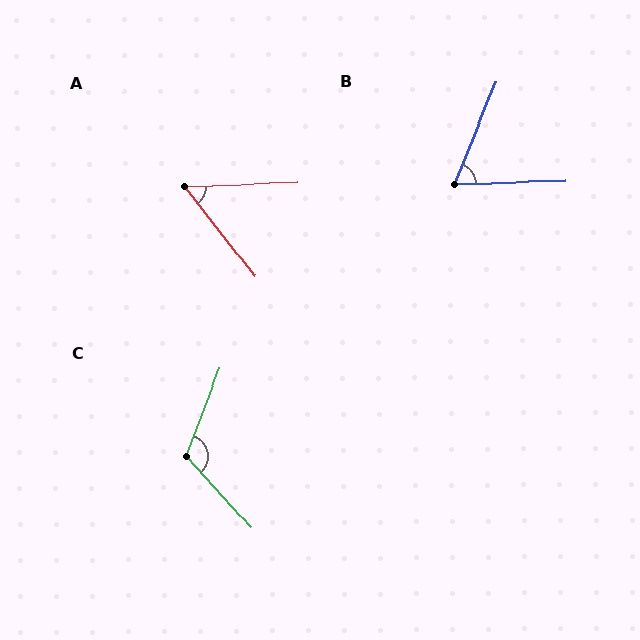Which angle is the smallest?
A, at approximately 54 degrees.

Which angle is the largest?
C, at approximately 117 degrees.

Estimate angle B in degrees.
Approximately 66 degrees.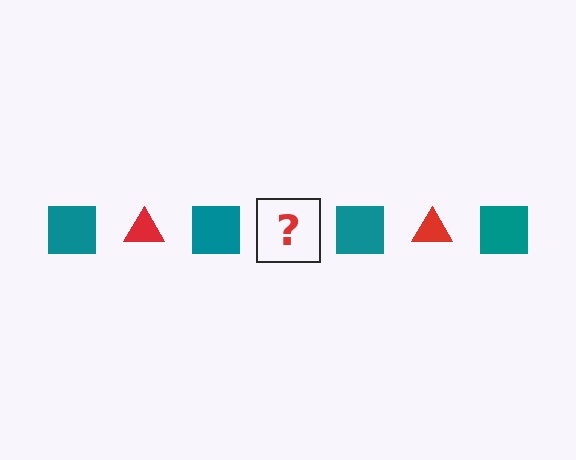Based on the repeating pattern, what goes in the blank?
The blank should be a red triangle.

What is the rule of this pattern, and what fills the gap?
The rule is that the pattern alternates between teal square and red triangle. The gap should be filled with a red triangle.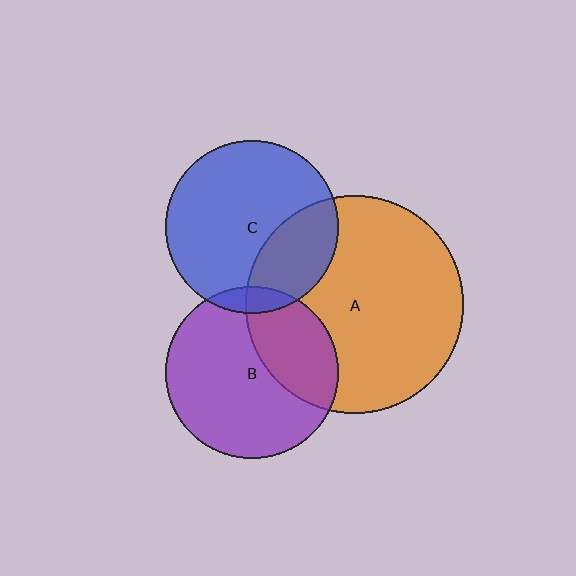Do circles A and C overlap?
Yes.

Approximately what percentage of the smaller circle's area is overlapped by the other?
Approximately 30%.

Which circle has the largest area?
Circle A (orange).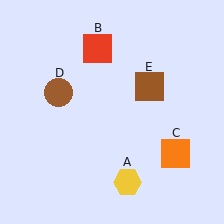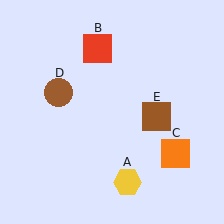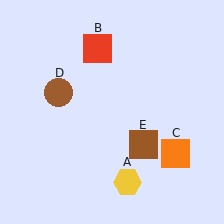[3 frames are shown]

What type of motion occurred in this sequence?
The brown square (object E) rotated clockwise around the center of the scene.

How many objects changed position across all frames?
1 object changed position: brown square (object E).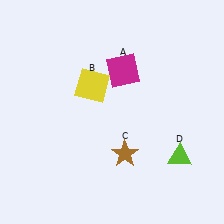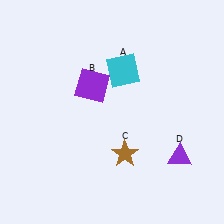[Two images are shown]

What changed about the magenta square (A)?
In Image 1, A is magenta. In Image 2, it changed to cyan.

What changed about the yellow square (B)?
In Image 1, B is yellow. In Image 2, it changed to purple.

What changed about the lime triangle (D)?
In Image 1, D is lime. In Image 2, it changed to purple.